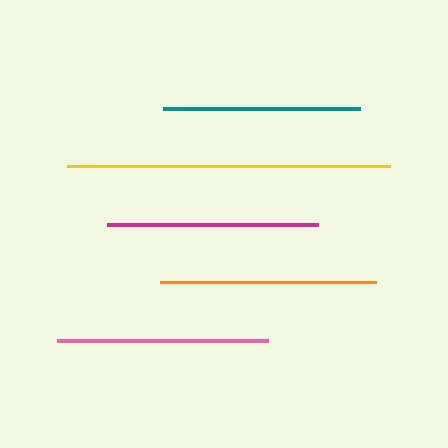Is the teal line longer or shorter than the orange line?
The orange line is longer than the teal line.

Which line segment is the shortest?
The teal line is the shortest at approximately 197 pixels.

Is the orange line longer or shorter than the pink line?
The orange line is longer than the pink line.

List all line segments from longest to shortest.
From longest to shortest: yellow, orange, magenta, pink, teal.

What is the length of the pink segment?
The pink segment is approximately 210 pixels long.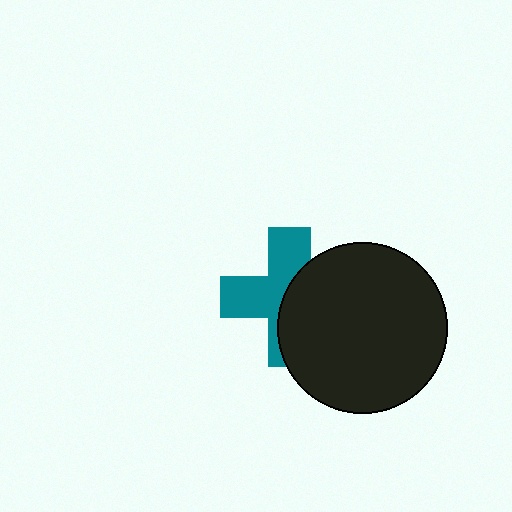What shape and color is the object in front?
The object in front is a black circle.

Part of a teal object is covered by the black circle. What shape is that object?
It is a cross.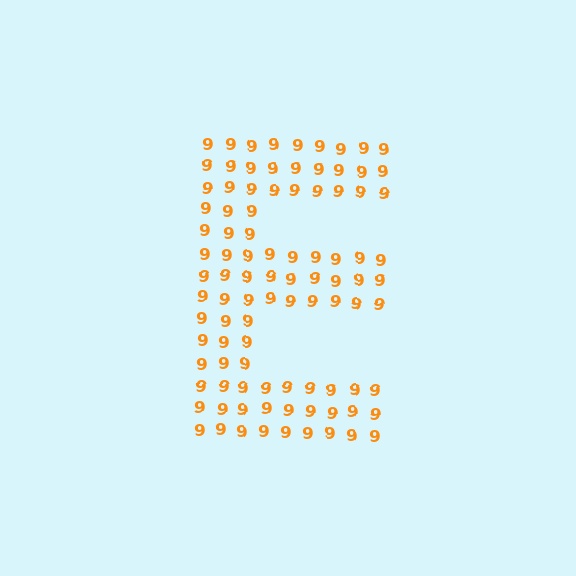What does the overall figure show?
The overall figure shows the letter E.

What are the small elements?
The small elements are digit 9's.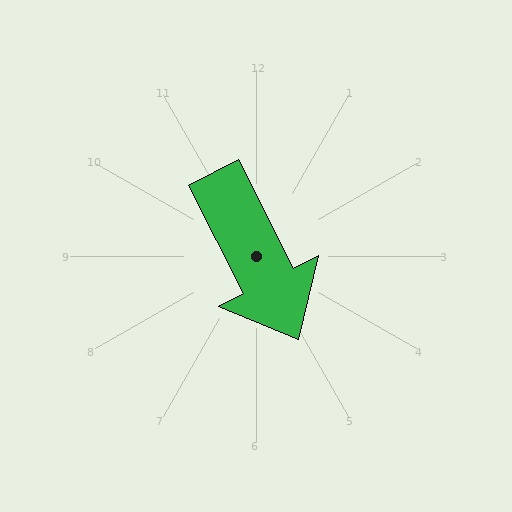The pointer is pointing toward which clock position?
Roughly 5 o'clock.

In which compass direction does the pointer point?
Southeast.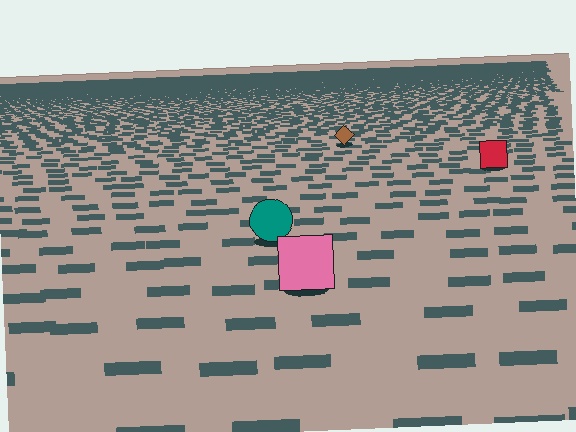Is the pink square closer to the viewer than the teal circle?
Yes. The pink square is closer — you can tell from the texture gradient: the ground texture is coarser near it.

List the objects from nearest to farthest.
From nearest to farthest: the pink square, the teal circle, the red square, the brown diamond.